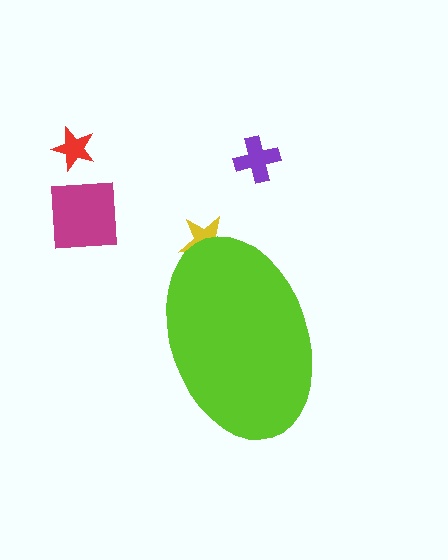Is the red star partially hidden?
No, the red star is fully visible.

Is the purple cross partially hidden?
No, the purple cross is fully visible.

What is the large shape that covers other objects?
A lime ellipse.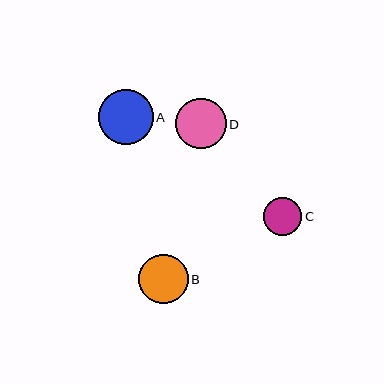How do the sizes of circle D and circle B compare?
Circle D and circle B are approximately the same size.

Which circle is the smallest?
Circle C is the smallest with a size of approximately 38 pixels.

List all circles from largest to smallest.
From largest to smallest: A, D, B, C.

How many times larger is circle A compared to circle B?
Circle A is approximately 1.1 times the size of circle B.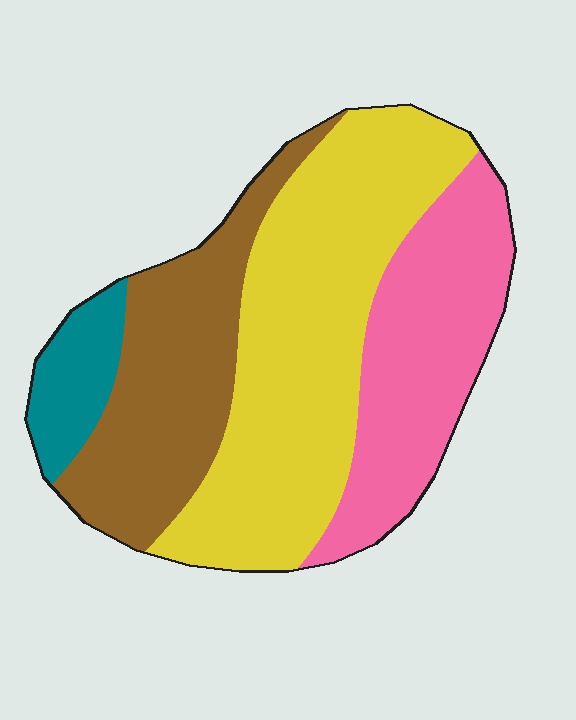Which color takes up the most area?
Yellow, at roughly 40%.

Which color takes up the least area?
Teal, at roughly 10%.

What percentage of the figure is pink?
Pink takes up between a sixth and a third of the figure.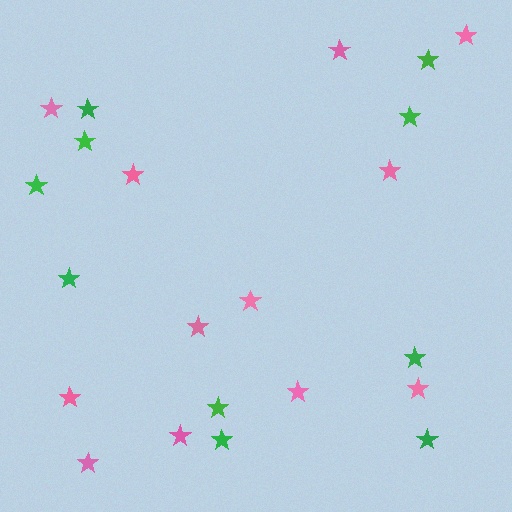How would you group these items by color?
There are 2 groups: one group of pink stars (12) and one group of green stars (10).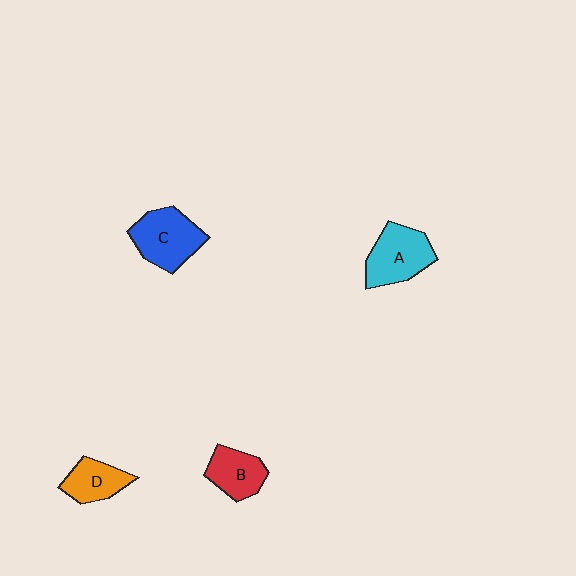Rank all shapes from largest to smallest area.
From largest to smallest: C (blue), A (cyan), B (red), D (orange).